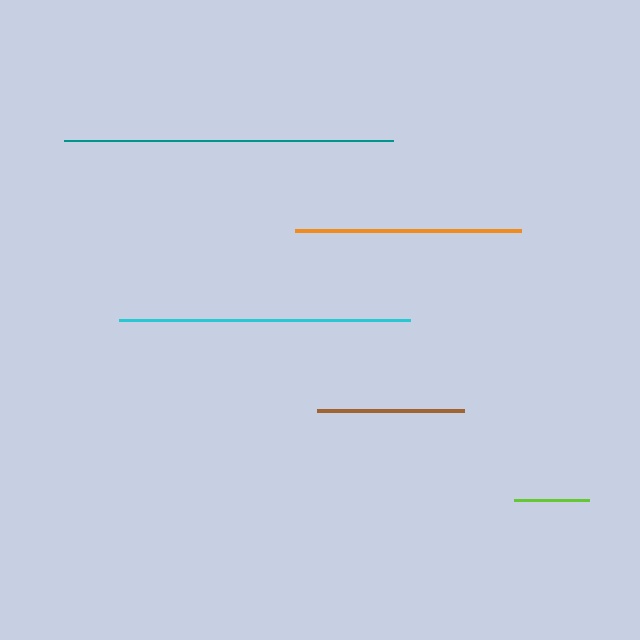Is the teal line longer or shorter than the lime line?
The teal line is longer than the lime line.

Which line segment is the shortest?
The lime line is the shortest at approximately 75 pixels.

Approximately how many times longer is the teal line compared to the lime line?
The teal line is approximately 4.4 times the length of the lime line.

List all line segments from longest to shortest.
From longest to shortest: teal, cyan, orange, brown, lime.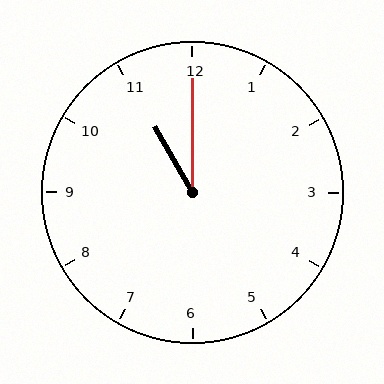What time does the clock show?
11:00.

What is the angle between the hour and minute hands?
Approximately 30 degrees.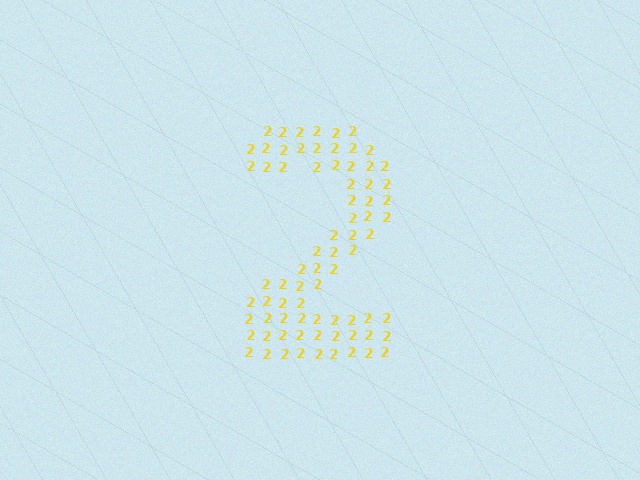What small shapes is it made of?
It is made of small digit 2's.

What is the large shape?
The large shape is the digit 2.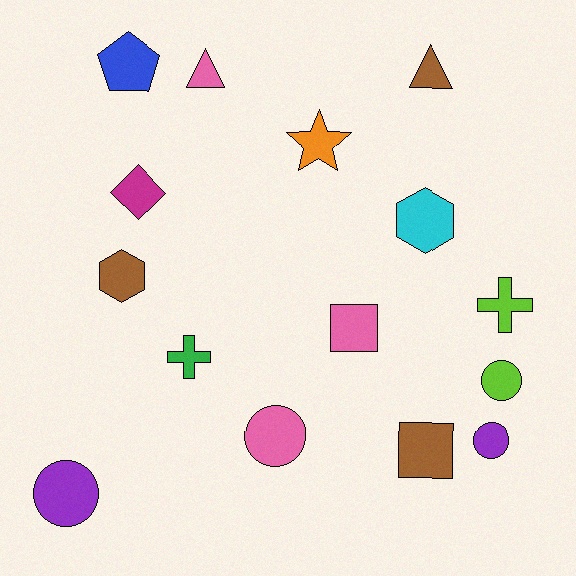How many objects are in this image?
There are 15 objects.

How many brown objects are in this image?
There are 3 brown objects.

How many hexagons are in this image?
There are 2 hexagons.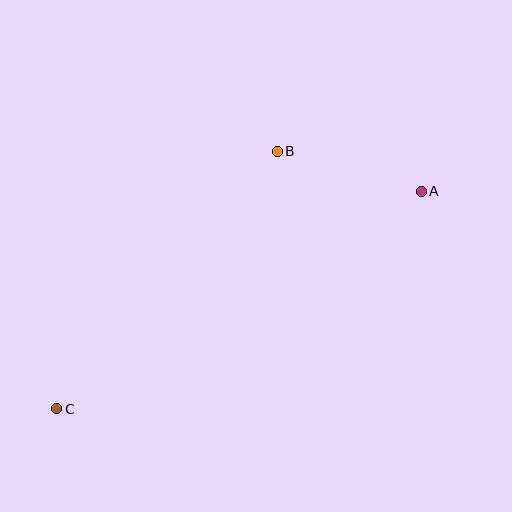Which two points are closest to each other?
Points A and B are closest to each other.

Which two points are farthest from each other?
Points A and C are farthest from each other.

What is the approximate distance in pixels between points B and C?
The distance between B and C is approximately 339 pixels.